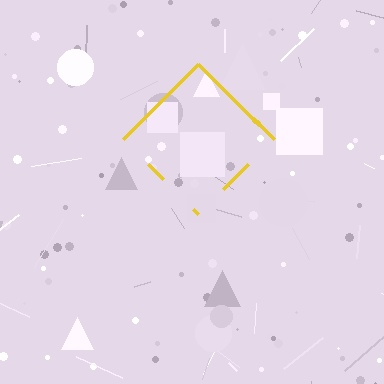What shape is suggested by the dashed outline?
The dashed outline suggests a diamond.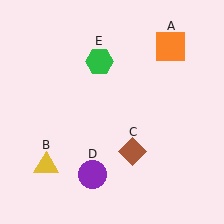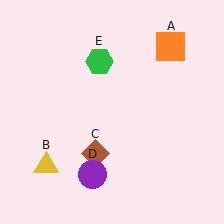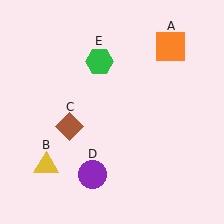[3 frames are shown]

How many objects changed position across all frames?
1 object changed position: brown diamond (object C).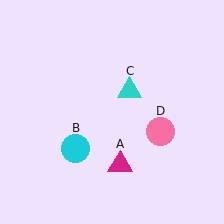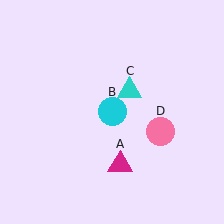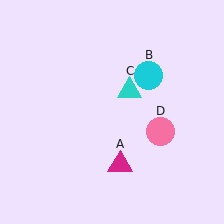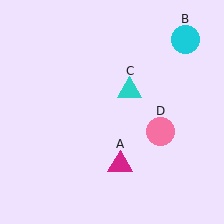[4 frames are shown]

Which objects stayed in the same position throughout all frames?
Magenta triangle (object A) and cyan triangle (object C) and pink circle (object D) remained stationary.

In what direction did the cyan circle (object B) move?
The cyan circle (object B) moved up and to the right.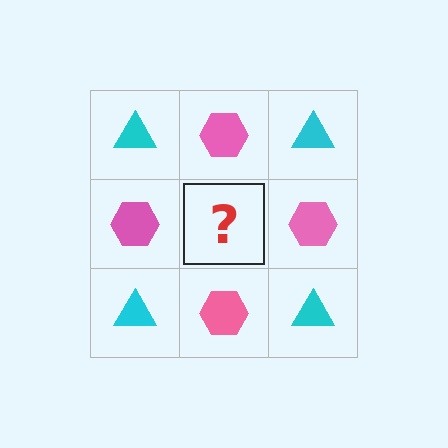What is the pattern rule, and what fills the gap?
The rule is that it alternates cyan triangle and pink hexagon in a checkerboard pattern. The gap should be filled with a cyan triangle.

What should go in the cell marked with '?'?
The missing cell should contain a cyan triangle.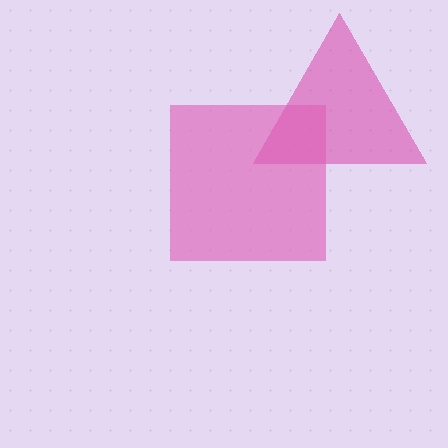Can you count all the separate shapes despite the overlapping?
Yes, there are 2 separate shapes.